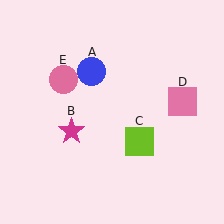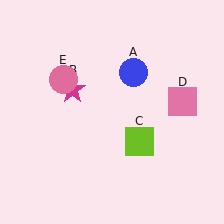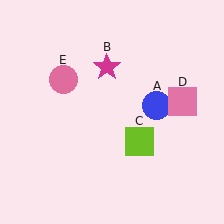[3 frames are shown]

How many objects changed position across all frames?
2 objects changed position: blue circle (object A), magenta star (object B).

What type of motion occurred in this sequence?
The blue circle (object A), magenta star (object B) rotated clockwise around the center of the scene.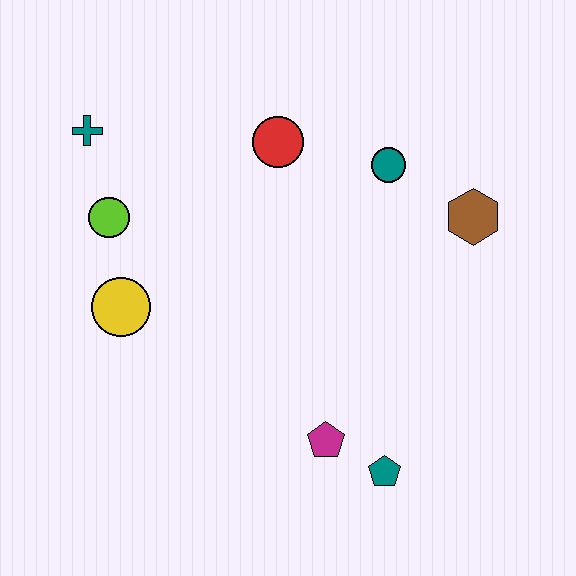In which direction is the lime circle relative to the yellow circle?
The lime circle is above the yellow circle.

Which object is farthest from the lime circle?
The teal pentagon is farthest from the lime circle.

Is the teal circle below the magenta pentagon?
No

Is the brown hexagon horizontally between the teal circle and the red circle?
No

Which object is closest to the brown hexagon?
The teal circle is closest to the brown hexagon.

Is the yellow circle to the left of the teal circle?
Yes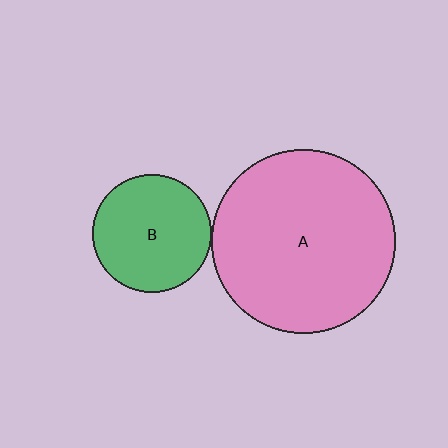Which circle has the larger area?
Circle A (pink).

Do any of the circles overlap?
No, none of the circles overlap.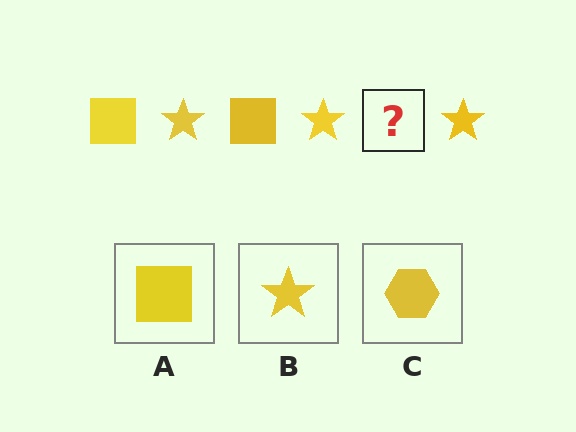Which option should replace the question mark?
Option A.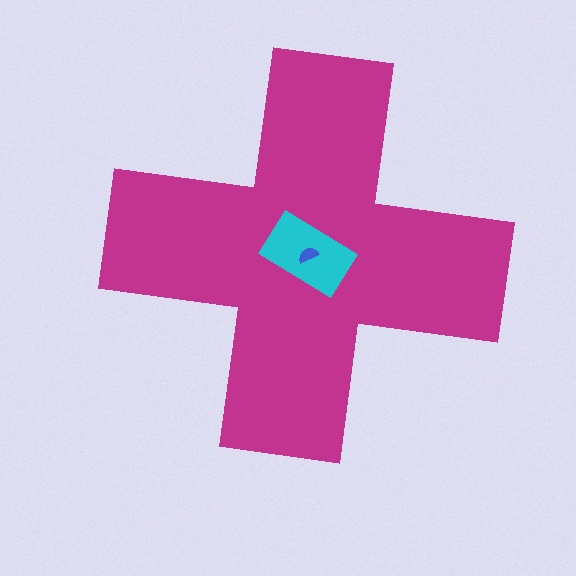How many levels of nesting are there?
3.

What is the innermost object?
The blue semicircle.